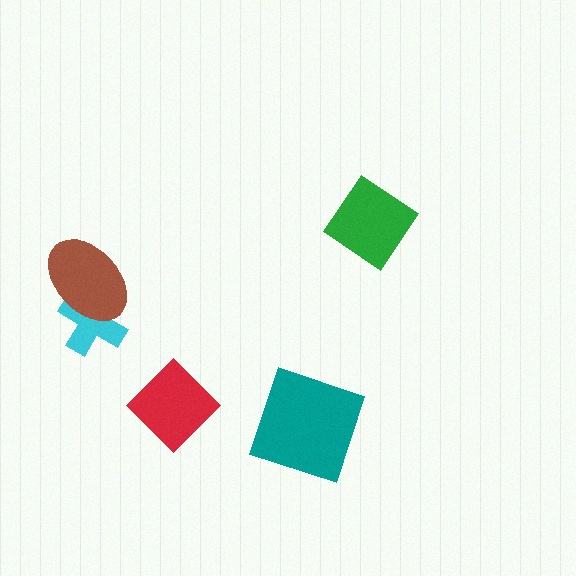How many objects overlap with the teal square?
0 objects overlap with the teal square.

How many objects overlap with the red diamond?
0 objects overlap with the red diamond.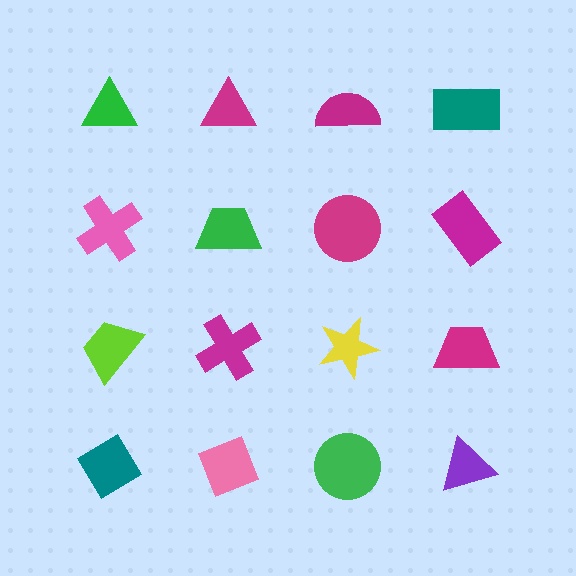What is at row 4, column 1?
A teal diamond.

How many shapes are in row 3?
4 shapes.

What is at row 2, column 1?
A pink cross.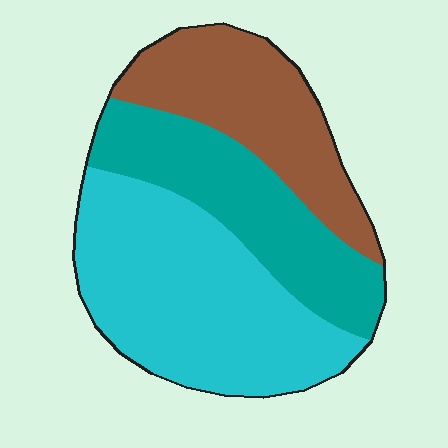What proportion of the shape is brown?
Brown takes up about one quarter (1/4) of the shape.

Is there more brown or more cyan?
Cyan.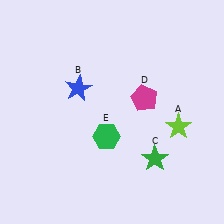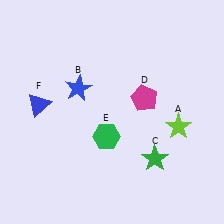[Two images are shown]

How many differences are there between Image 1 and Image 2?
There is 1 difference between the two images.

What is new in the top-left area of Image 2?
A blue triangle (F) was added in the top-left area of Image 2.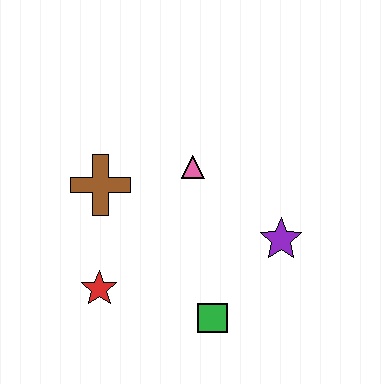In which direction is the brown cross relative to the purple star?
The brown cross is to the left of the purple star.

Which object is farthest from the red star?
The purple star is farthest from the red star.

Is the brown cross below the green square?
No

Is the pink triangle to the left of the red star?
No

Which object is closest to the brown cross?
The pink triangle is closest to the brown cross.